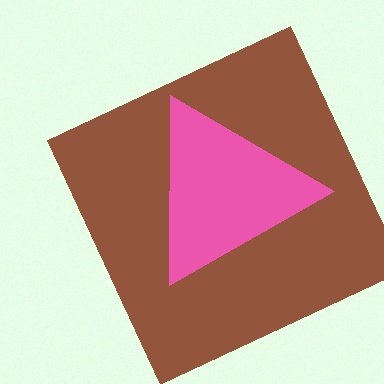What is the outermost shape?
The brown square.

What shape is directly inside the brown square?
The pink triangle.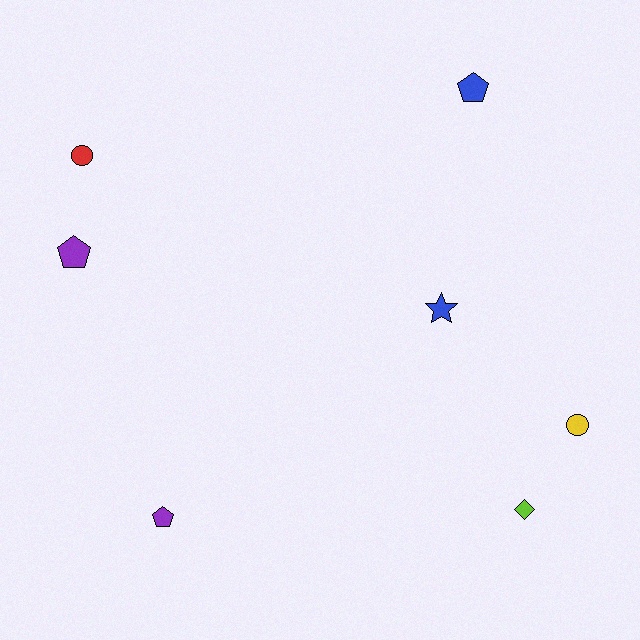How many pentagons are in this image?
There are 3 pentagons.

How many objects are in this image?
There are 7 objects.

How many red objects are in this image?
There is 1 red object.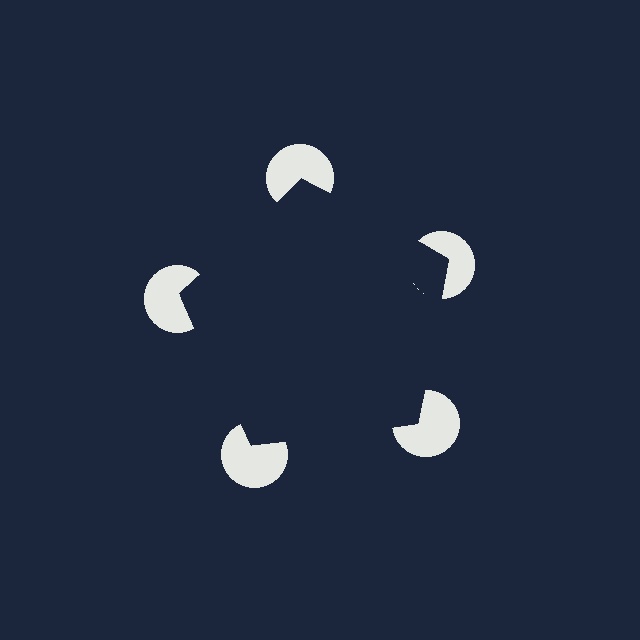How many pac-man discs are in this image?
There are 5 — one at each vertex of the illusory pentagon.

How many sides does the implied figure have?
5 sides.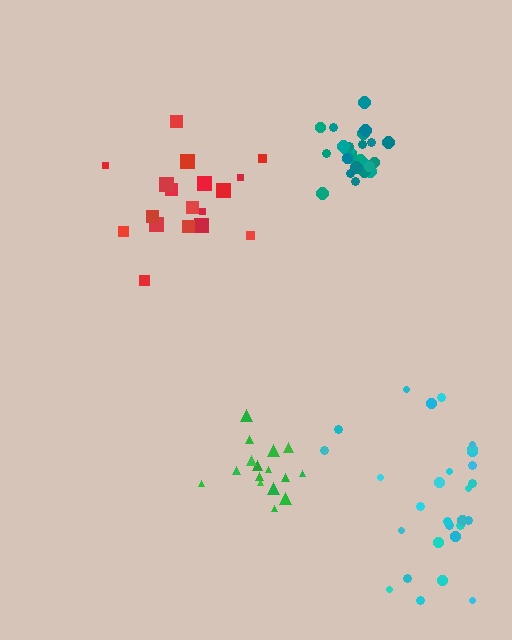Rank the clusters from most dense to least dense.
teal, green, red, cyan.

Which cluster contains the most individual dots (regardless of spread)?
Cyan (28).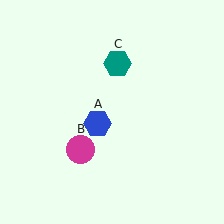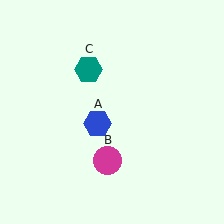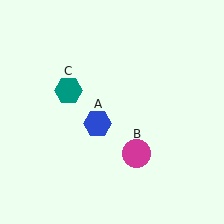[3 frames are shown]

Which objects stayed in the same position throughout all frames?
Blue hexagon (object A) remained stationary.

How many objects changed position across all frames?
2 objects changed position: magenta circle (object B), teal hexagon (object C).